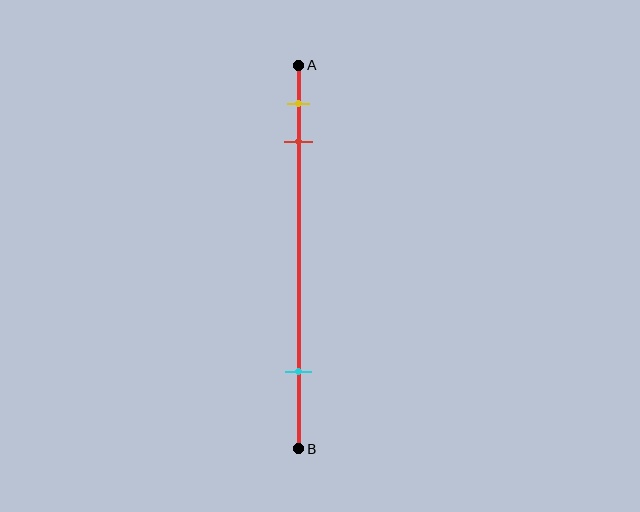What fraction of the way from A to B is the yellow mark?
The yellow mark is approximately 10% (0.1) of the way from A to B.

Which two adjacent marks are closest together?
The yellow and red marks are the closest adjacent pair.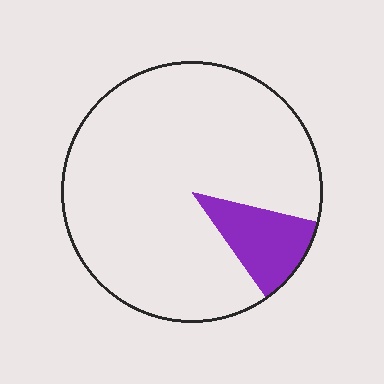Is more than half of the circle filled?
No.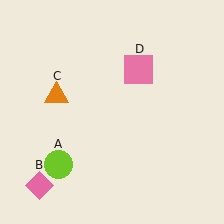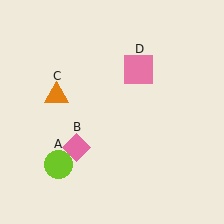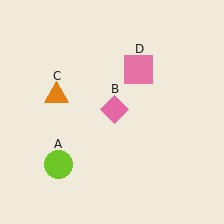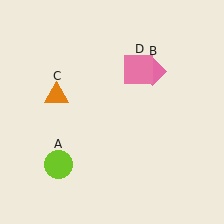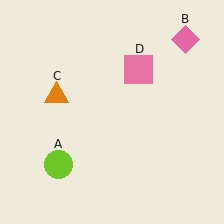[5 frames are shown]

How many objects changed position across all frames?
1 object changed position: pink diamond (object B).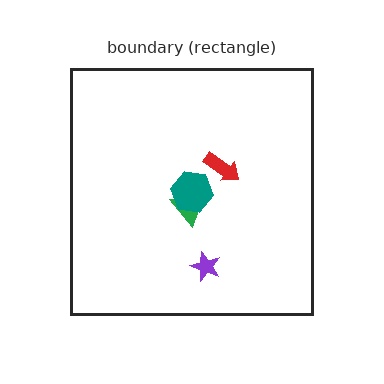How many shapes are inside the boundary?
4 inside, 0 outside.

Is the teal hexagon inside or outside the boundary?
Inside.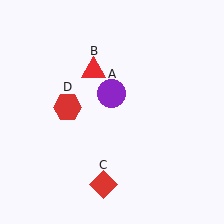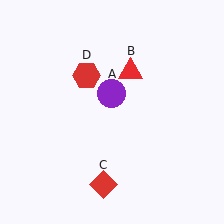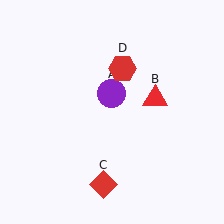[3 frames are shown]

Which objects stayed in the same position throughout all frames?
Purple circle (object A) and red diamond (object C) remained stationary.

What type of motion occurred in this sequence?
The red triangle (object B), red hexagon (object D) rotated clockwise around the center of the scene.